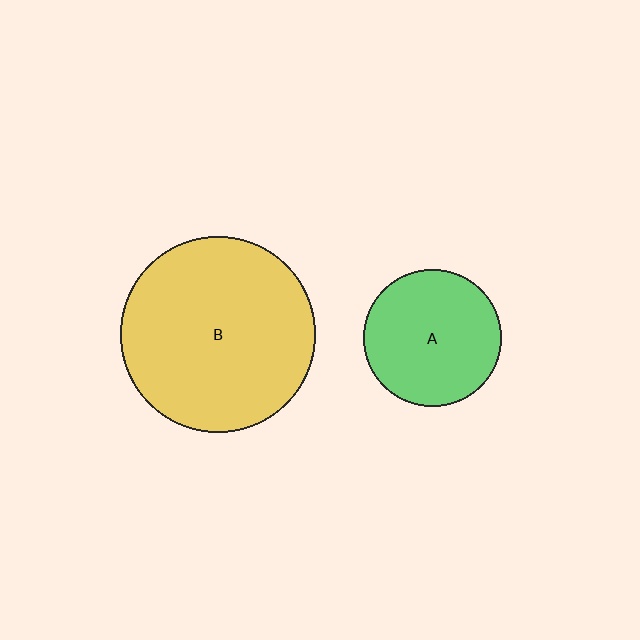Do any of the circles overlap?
No, none of the circles overlap.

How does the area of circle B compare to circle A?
Approximately 2.0 times.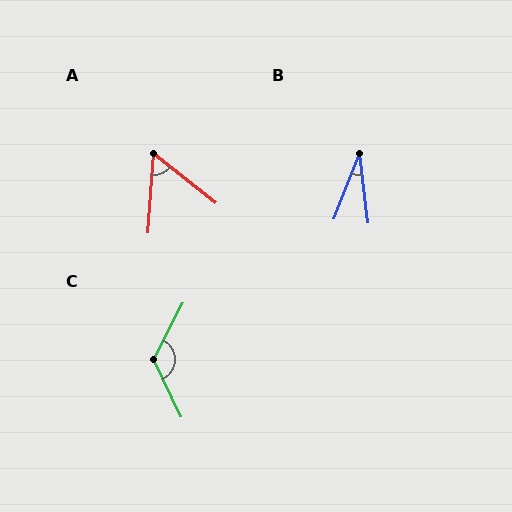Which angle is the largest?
C, at approximately 127 degrees.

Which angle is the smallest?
B, at approximately 29 degrees.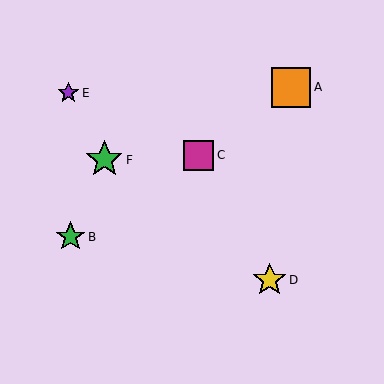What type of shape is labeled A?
Shape A is an orange square.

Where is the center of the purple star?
The center of the purple star is at (68, 93).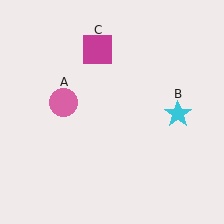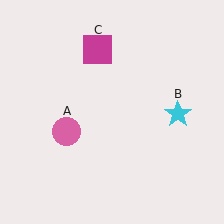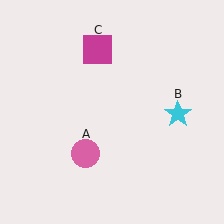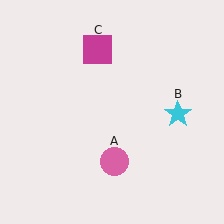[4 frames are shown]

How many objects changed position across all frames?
1 object changed position: pink circle (object A).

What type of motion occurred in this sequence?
The pink circle (object A) rotated counterclockwise around the center of the scene.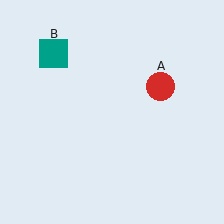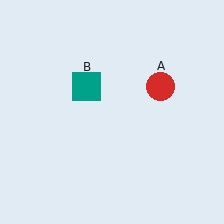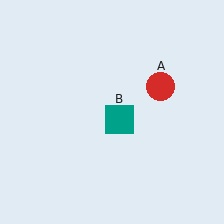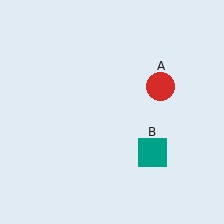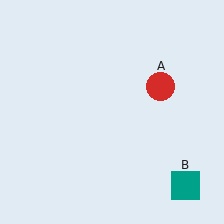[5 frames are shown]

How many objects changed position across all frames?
1 object changed position: teal square (object B).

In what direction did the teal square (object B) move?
The teal square (object B) moved down and to the right.